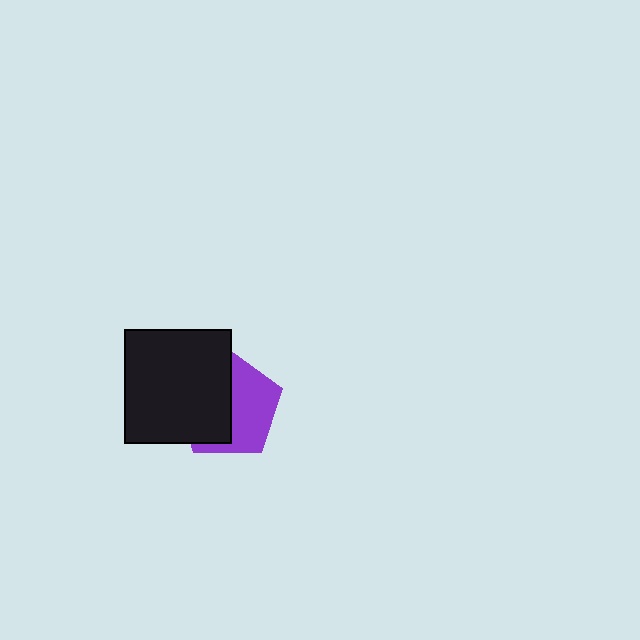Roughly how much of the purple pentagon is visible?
About half of it is visible (roughly 50%).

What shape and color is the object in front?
The object in front is a black rectangle.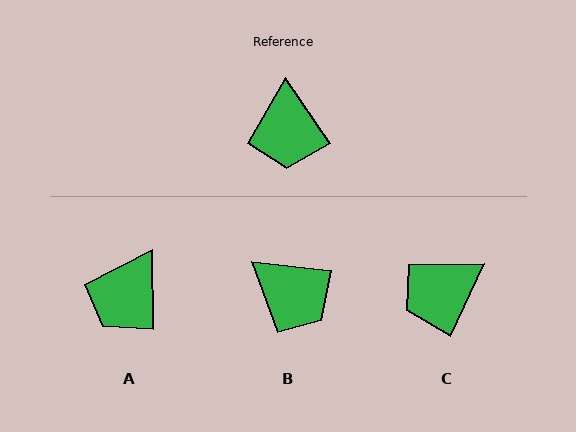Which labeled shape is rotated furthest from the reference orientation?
C, about 60 degrees away.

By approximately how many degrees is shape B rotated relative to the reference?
Approximately 49 degrees counter-clockwise.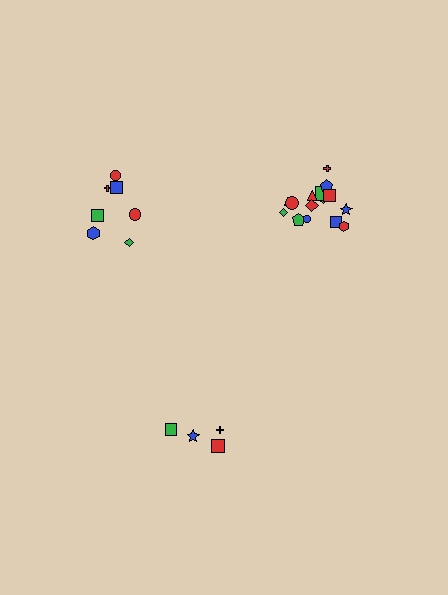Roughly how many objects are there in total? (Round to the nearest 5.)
Roughly 25 objects in total.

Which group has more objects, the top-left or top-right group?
The top-right group.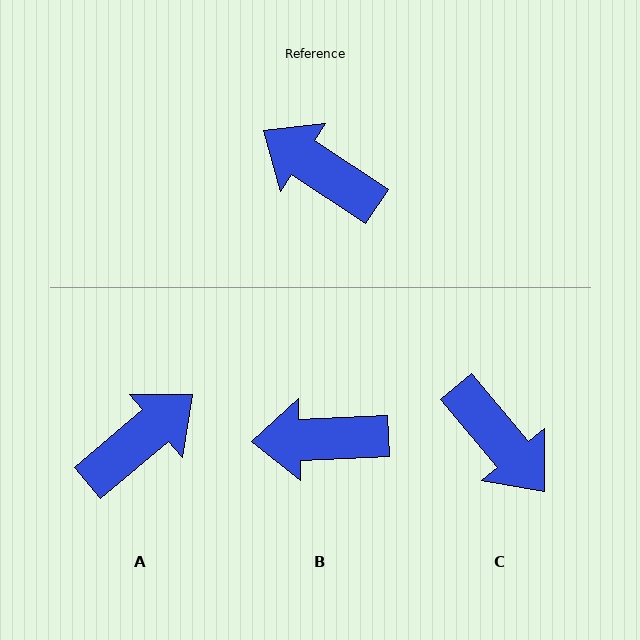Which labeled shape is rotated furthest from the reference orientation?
C, about 164 degrees away.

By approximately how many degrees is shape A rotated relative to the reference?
Approximately 106 degrees clockwise.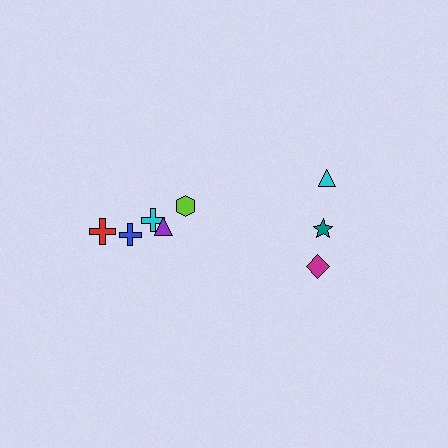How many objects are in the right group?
There are 3 objects.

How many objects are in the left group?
There are 5 objects.